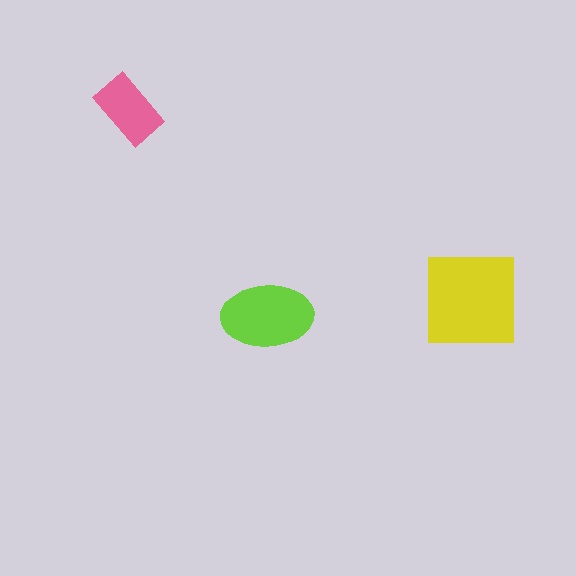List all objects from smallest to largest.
The pink rectangle, the lime ellipse, the yellow square.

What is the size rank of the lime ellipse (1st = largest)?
2nd.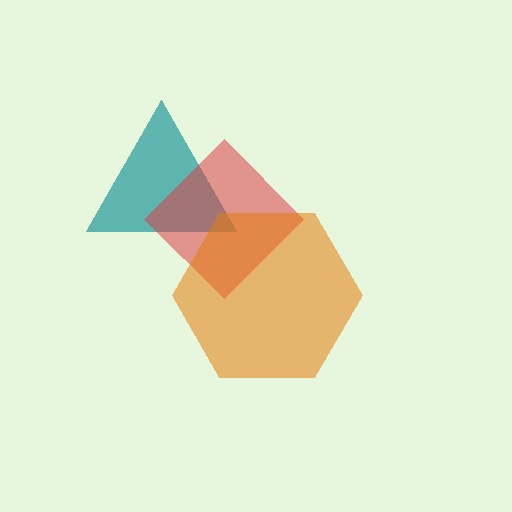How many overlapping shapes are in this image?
There are 3 overlapping shapes in the image.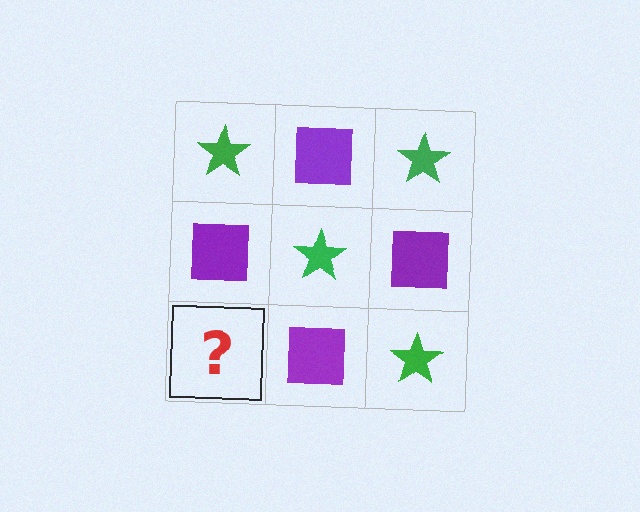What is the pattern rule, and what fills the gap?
The rule is that it alternates green star and purple square in a checkerboard pattern. The gap should be filled with a green star.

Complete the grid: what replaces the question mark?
The question mark should be replaced with a green star.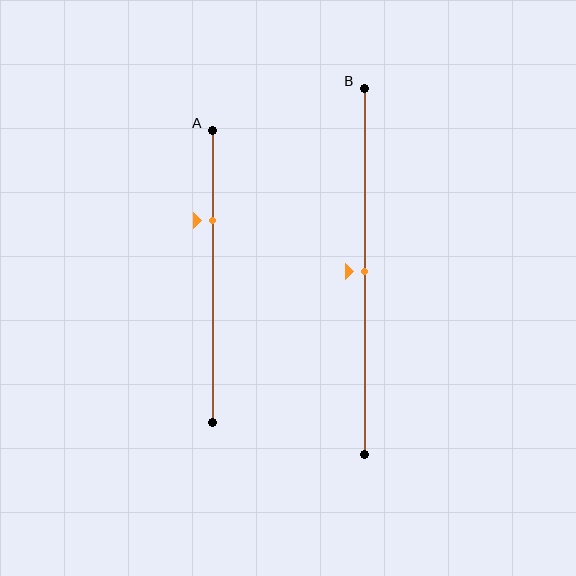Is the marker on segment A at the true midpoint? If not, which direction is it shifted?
No, the marker on segment A is shifted upward by about 19% of the segment length.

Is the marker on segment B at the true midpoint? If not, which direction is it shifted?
Yes, the marker on segment B is at the true midpoint.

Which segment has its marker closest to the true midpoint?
Segment B has its marker closest to the true midpoint.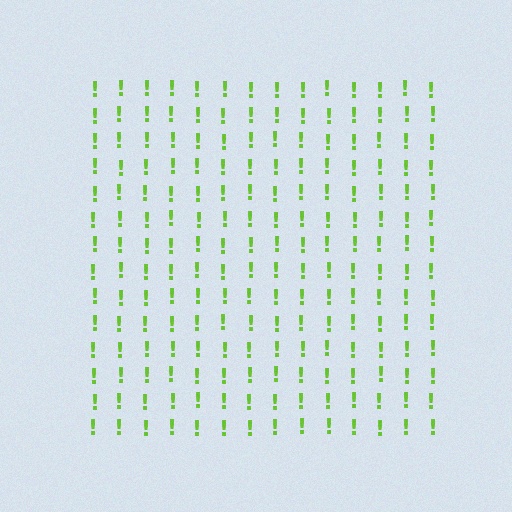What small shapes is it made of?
It is made of small exclamation marks.